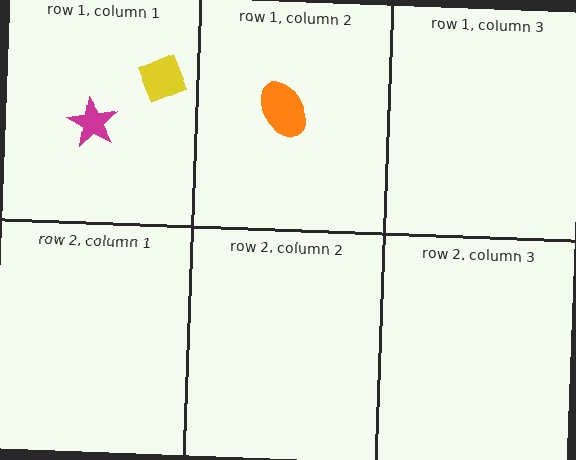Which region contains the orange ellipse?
The row 1, column 2 region.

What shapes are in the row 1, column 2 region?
The orange ellipse.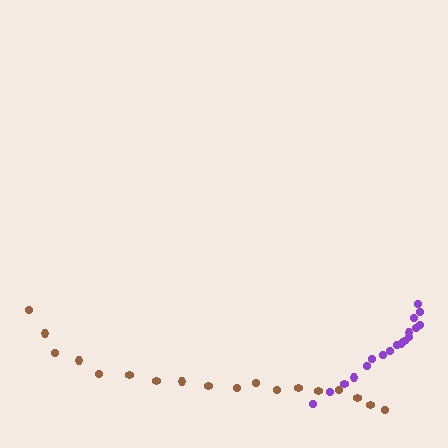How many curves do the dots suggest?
There are 2 distinct paths.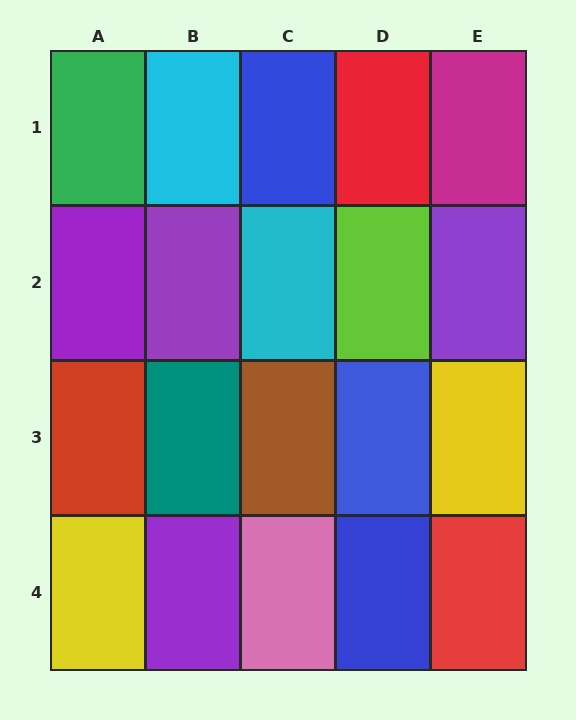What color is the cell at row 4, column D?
Blue.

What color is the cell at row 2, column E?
Purple.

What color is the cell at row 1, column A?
Green.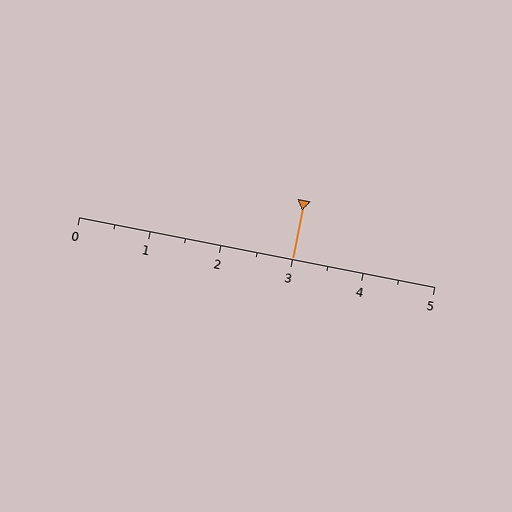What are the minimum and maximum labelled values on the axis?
The axis runs from 0 to 5.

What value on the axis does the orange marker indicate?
The marker indicates approximately 3.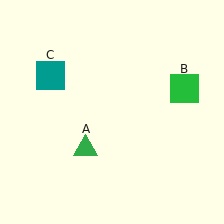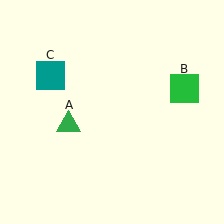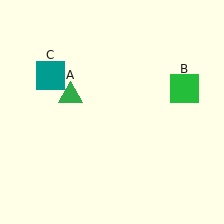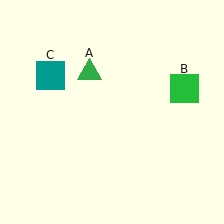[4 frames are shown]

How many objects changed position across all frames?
1 object changed position: green triangle (object A).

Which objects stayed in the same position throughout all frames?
Green square (object B) and teal square (object C) remained stationary.